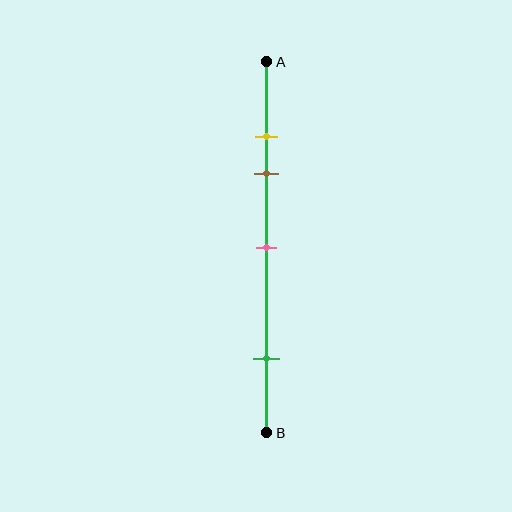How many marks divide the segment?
There are 4 marks dividing the segment.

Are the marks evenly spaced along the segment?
No, the marks are not evenly spaced.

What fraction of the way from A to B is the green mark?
The green mark is approximately 80% (0.8) of the way from A to B.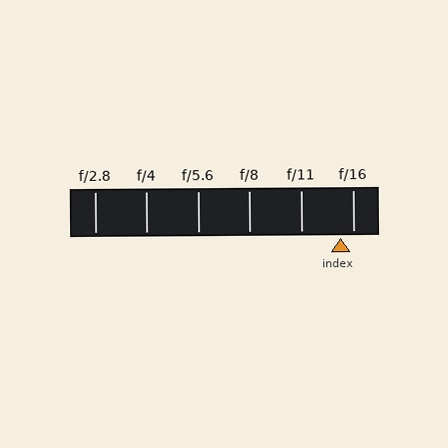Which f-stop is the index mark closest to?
The index mark is closest to f/16.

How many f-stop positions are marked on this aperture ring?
There are 6 f-stop positions marked.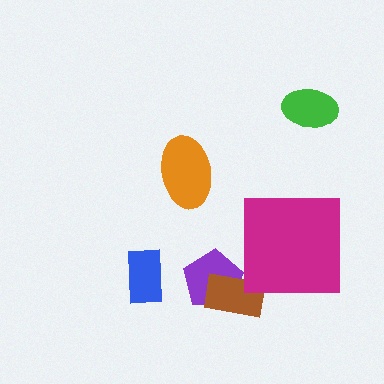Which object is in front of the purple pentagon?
The brown rectangle is in front of the purple pentagon.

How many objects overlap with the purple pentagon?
1 object overlaps with the purple pentagon.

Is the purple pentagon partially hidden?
Yes, it is partially covered by another shape.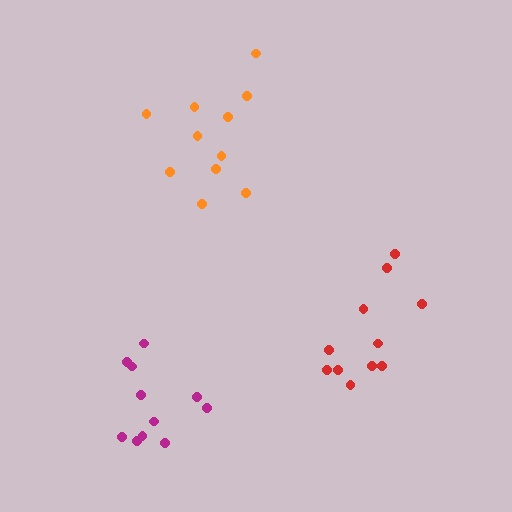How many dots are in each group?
Group 1: 11 dots, Group 2: 11 dots, Group 3: 11 dots (33 total).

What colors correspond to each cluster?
The clusters are colored: red, magenta, orange.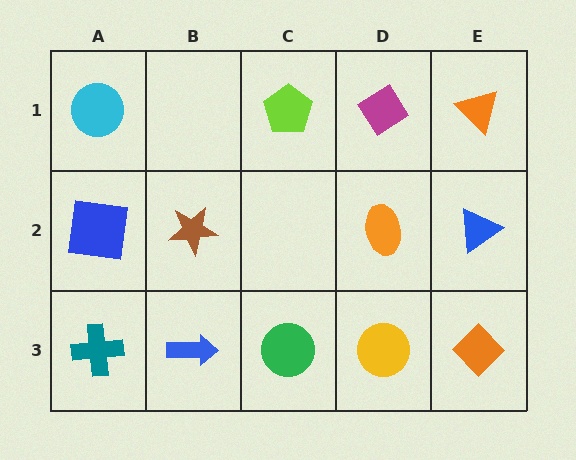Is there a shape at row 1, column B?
No, that cell is empty.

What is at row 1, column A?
A cyan circle.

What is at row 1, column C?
A lime pentagon.